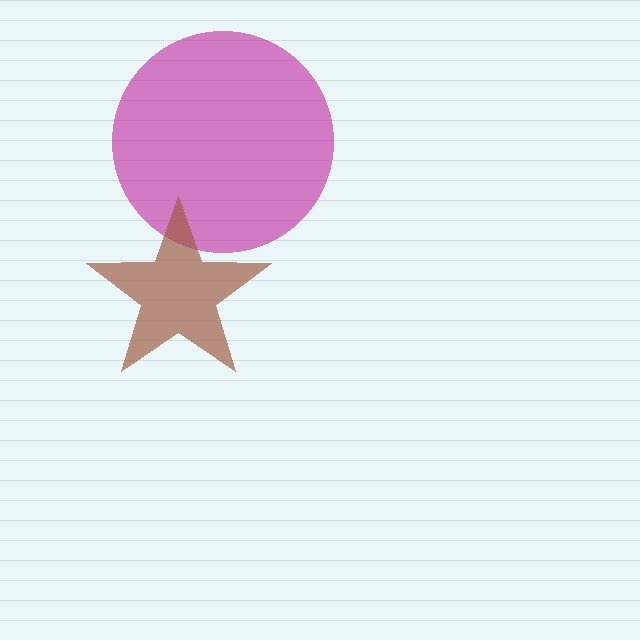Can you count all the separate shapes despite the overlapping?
Yes, there are 2 separate shapes.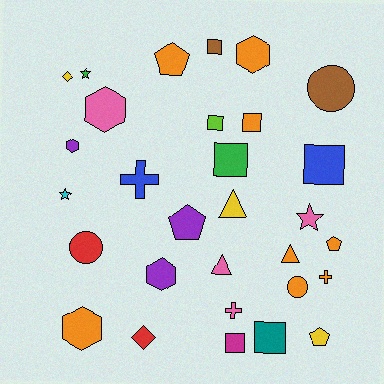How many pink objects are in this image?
There are 4 pink objects.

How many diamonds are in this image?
There are 2 diamonds.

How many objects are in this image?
There are 30 objects.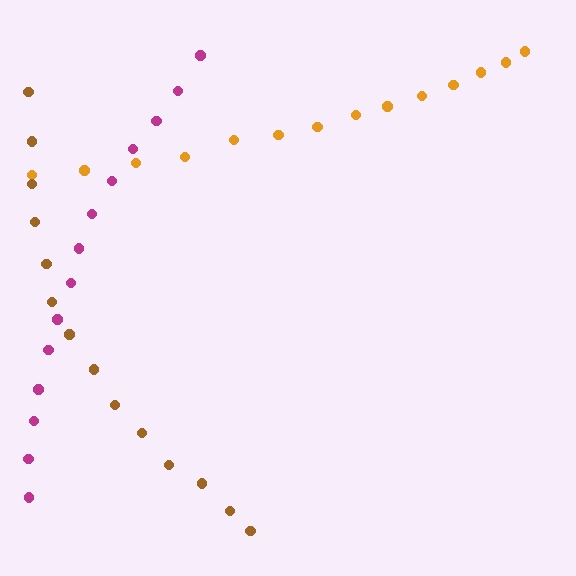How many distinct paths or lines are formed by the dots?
There are 3 distinct paths.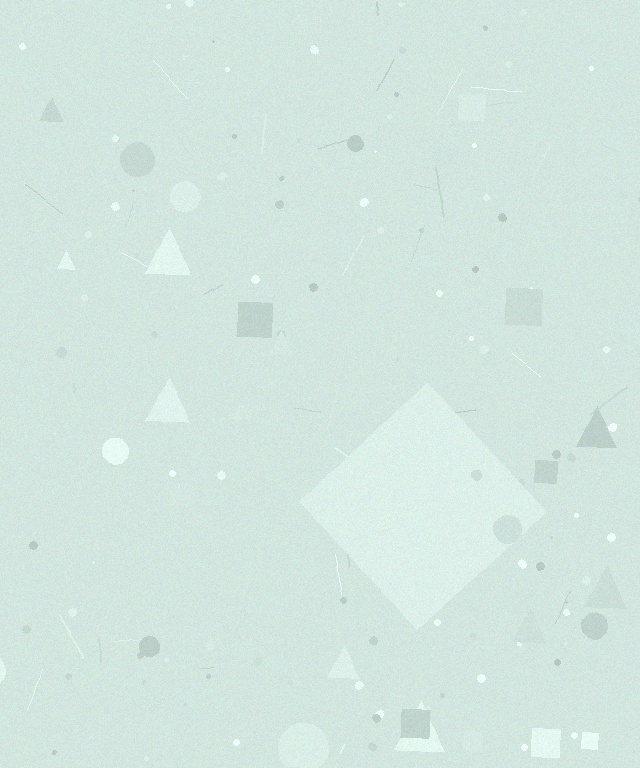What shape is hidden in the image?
A diamond is hidden in the image.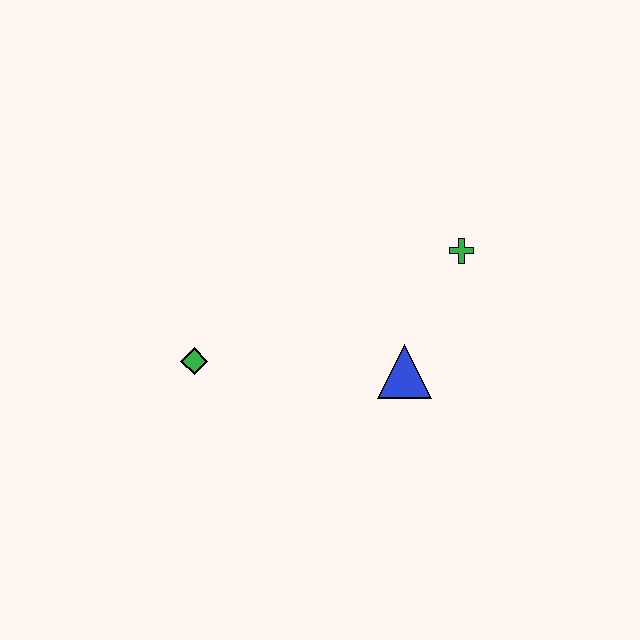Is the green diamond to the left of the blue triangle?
Yes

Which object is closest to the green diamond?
The blue triangle is closest to the green diamond.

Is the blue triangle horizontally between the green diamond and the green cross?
Yes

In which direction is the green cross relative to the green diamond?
The green cross is to the right of the green diamond.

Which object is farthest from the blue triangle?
The green diamond is farthest from the blue triangle.